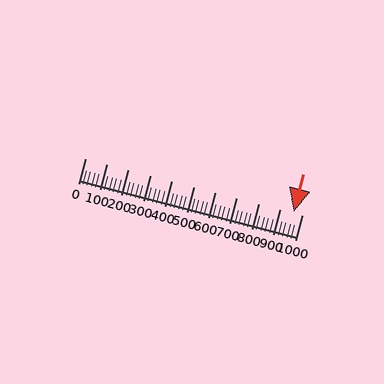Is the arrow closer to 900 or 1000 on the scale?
The arrow is closer to 1000.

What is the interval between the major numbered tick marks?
The major tick marks are spaced 100 units apart.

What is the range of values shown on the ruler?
The ruler shows values from 0 to 1000.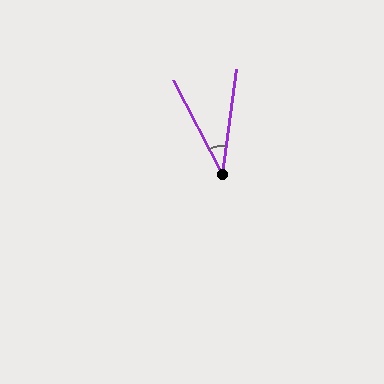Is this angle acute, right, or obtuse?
It is acute.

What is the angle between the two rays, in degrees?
Approximately 35 degrees.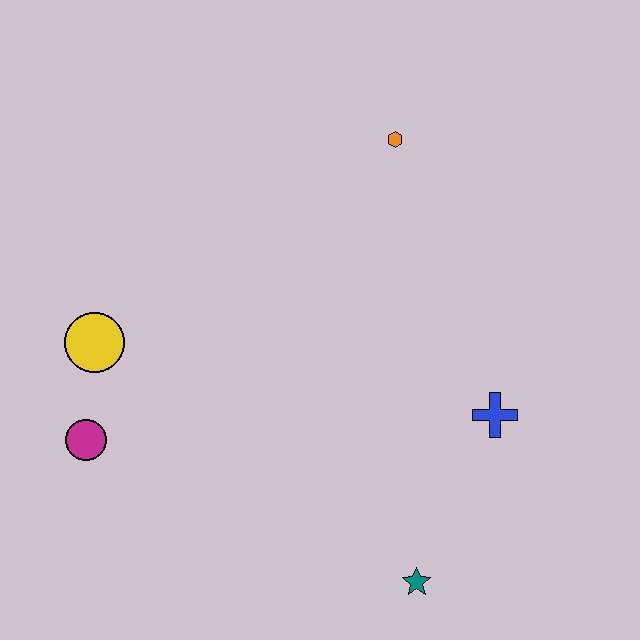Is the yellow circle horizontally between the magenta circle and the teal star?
Yes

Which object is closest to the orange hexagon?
The blue cross is closest to the orange hexagon.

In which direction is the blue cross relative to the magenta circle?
The blue cross is to the right of the magenta circle.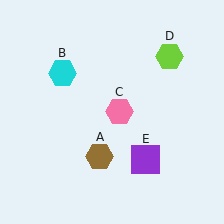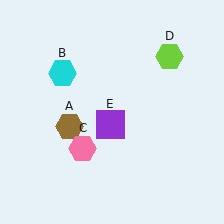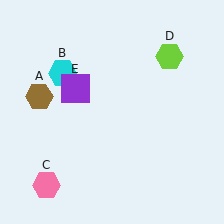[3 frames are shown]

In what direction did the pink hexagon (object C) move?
The pink hexagon (object C) moved down and to the left.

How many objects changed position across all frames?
3 objects changed position: brown hexagon (object A), pink hexagon (object C), purple square (object E).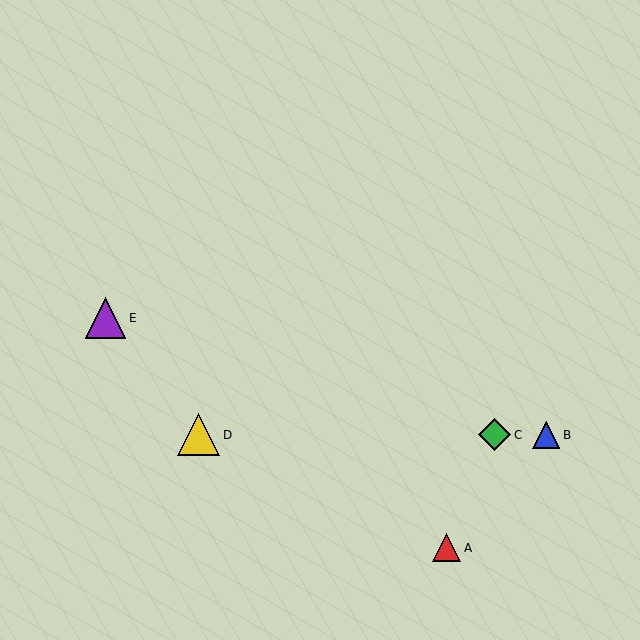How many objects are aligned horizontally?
3 objects (B, C, D) are aligned horizontally.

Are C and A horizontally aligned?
No, C is at y≈435 and A is at y≈548.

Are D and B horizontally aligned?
Yes, both are at y≈435.